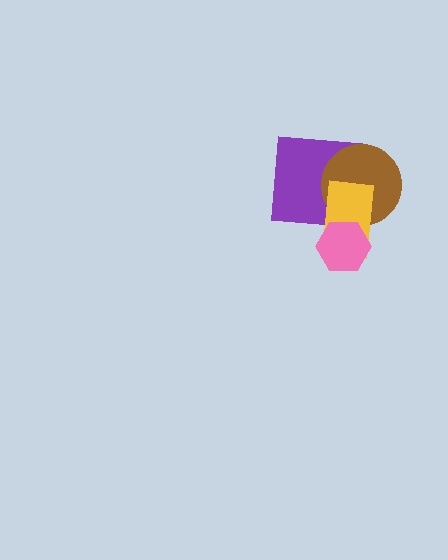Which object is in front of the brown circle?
The yellow rectangle is in front of the brown circle.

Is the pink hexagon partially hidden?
No, no other shape covers it.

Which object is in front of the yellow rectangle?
The pink hexagon is in front of the yellow rectangle.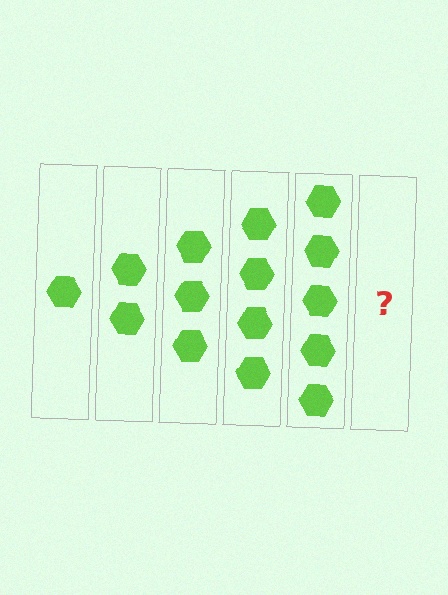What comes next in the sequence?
The next element should be 6 hexagons.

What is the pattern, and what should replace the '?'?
The pattern is that each step adds one more hexagon. The '?' should be 6 hexagons.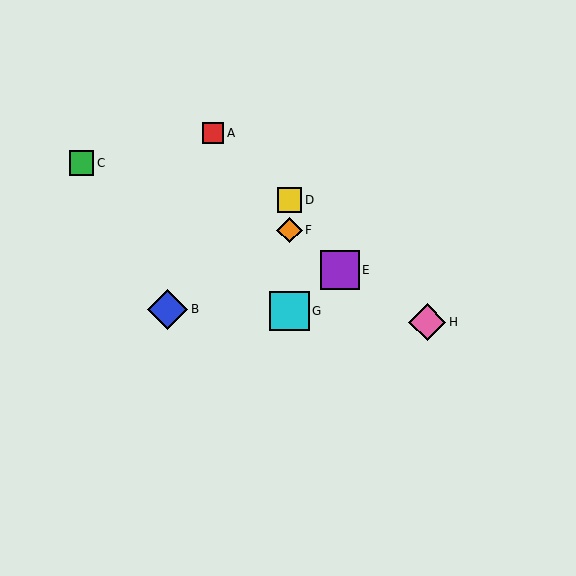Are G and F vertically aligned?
Yes, both are at x≈289.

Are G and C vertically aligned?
No, G is at x≈289 and C is at x≈81.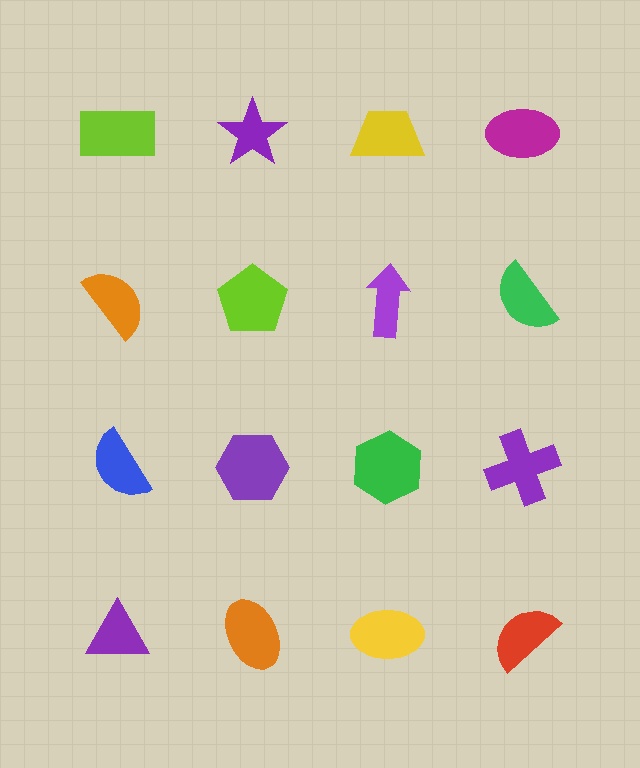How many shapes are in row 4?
4 shapes.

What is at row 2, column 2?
A lime pentagon.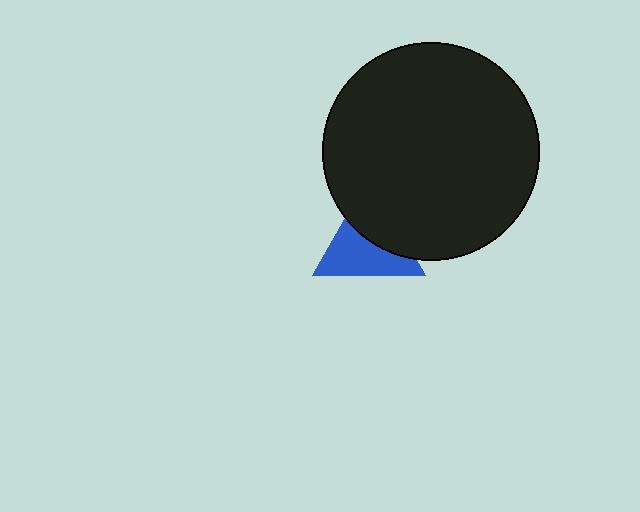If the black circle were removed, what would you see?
You would see the complete blue triangle.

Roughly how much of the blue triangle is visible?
About half of it is visible (roughly 56%).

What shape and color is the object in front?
The object in front is a black circle.